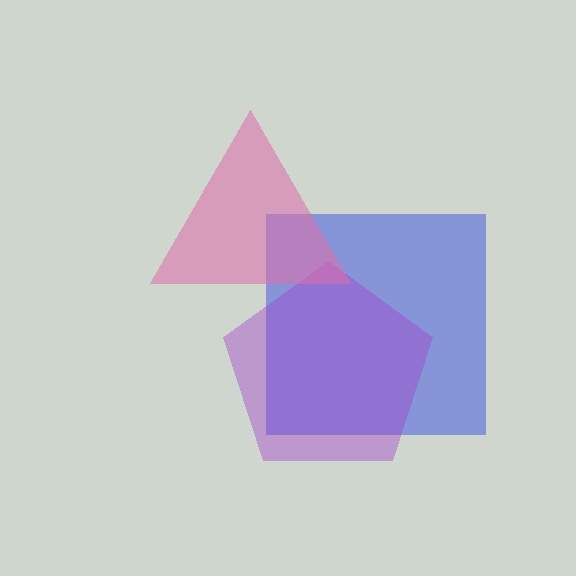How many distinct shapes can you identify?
There are 3 distinct shapes: a blue square, a purple pentagon, a pink triangle.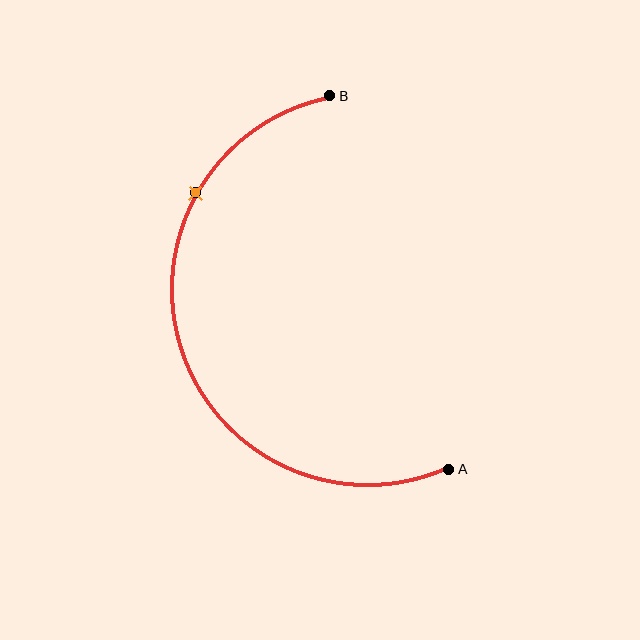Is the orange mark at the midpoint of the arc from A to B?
No. The orange mark lies on the arc but is closer to endpoint B. The arc midpoint would be at the point on the curve equidistant along the arc from both A and B.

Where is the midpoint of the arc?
The arc midpoint is the point on the curve farthest from the straight line joining A and B. It sits to the left of that line.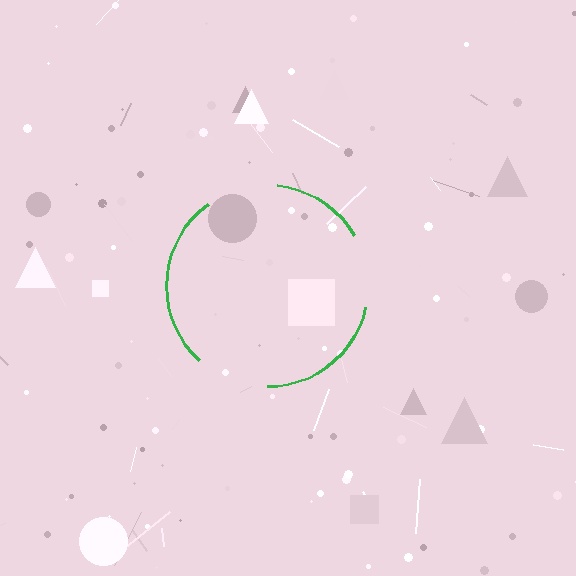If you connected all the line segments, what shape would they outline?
They would outline a circle.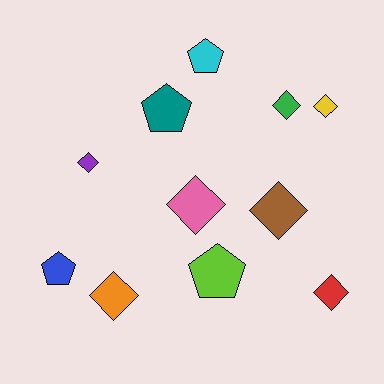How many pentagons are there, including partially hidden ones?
There are 4 pentagons.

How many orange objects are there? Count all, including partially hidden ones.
There is 1 orange object.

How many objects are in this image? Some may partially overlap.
There are 11 objects.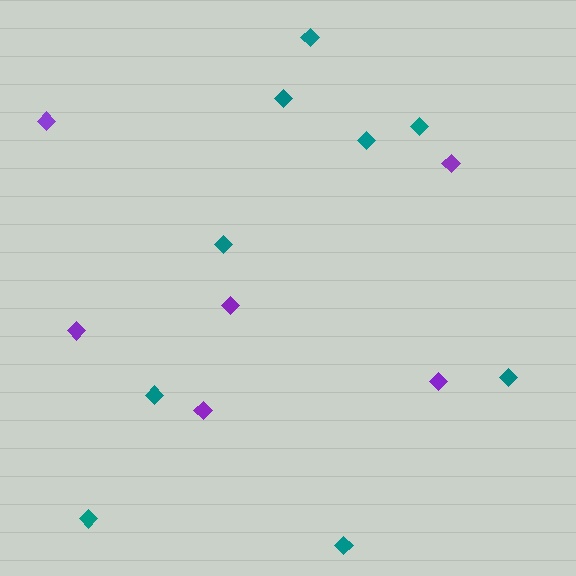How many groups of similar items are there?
There are 2 groups: one group of teal diamonds (9) and one group of purple diamonds (6).